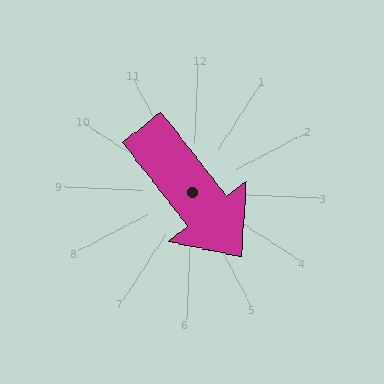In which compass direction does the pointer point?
Southeast.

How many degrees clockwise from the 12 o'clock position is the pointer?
Approximately 140 degrees.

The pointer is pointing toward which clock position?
Roughly 5 o'clock.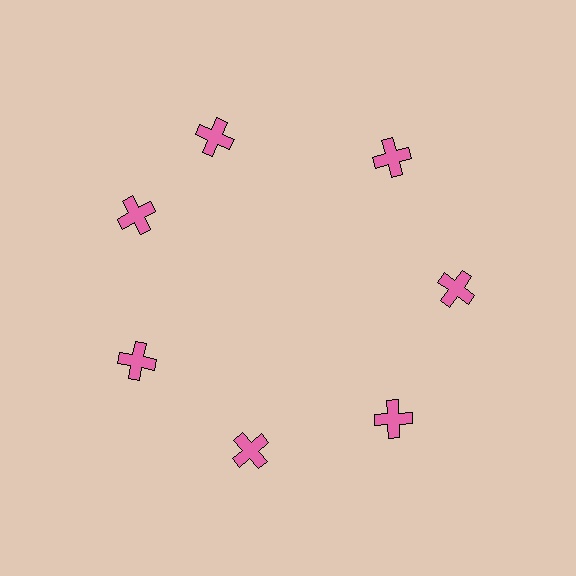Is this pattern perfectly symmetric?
No. The 7 pink crosses are arranged in a ring, but one element near the 12 o'clock position is rotated out of alignment along the ring, breaking the 7-fold rotational symmetry.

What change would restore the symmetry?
The symmetry would be restored by rotating it back into even spacing with its neighbors so that all 7 crosses sit at equal angles and equal distance from the center.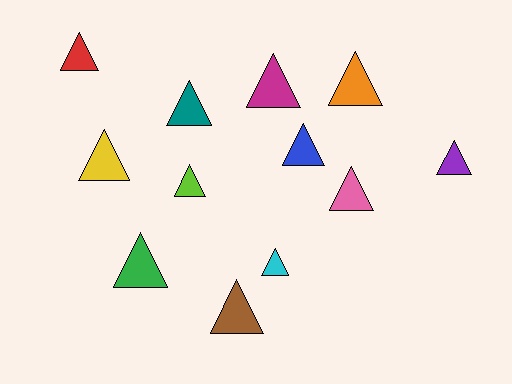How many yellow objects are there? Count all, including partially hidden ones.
There is 1 yellow object.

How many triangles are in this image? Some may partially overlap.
There are 12 triangles.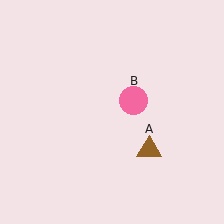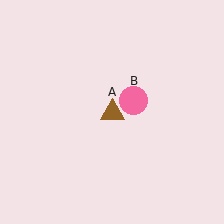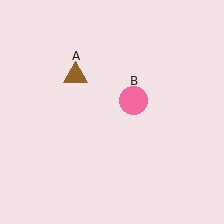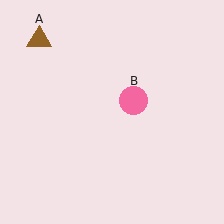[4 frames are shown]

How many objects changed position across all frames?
1 object changed position: brown triangle (object A).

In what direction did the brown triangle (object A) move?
The brown triangle (object A) moved up and to the left.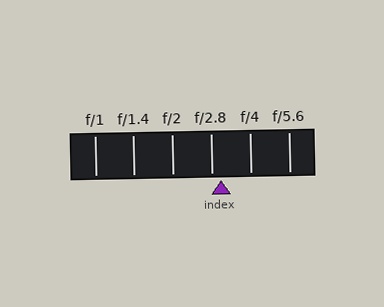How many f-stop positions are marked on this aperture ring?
There are 6 f-stop positions marked.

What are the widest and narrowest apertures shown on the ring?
The widest aperture shown is f/1 and the narrowest is f/5.6.